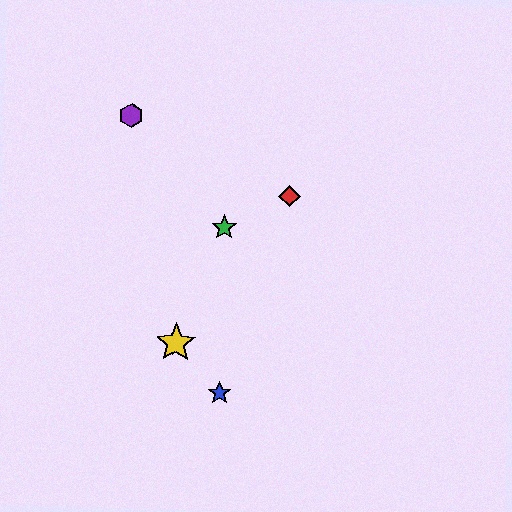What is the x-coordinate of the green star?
The green star is at x≈224.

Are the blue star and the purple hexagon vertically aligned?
No, the blue star is at x≈219 and the purple hexagon is at x≈131.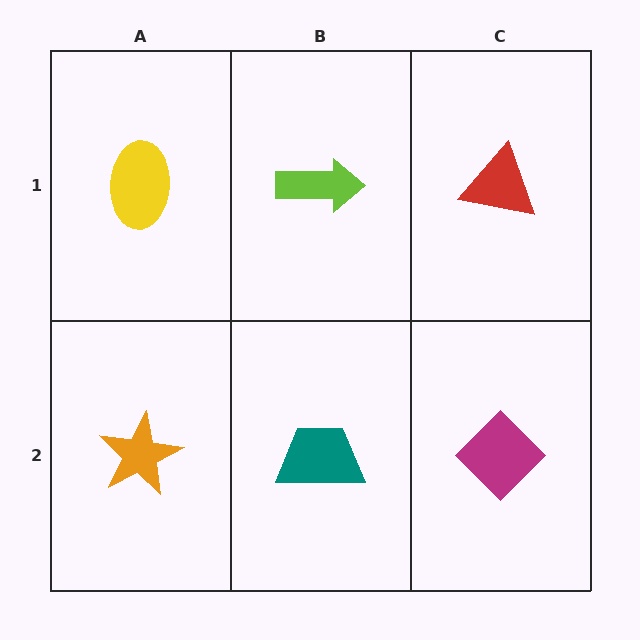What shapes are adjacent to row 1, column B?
A teal trapezoid (row 2, column B), a yellow ellipse (row 1, column A), a red triangle (row 1, column C).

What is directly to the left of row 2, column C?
A teal trapezoid.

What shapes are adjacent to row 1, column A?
An orange star (row 2, column A), a lime arrow (row 1, column B).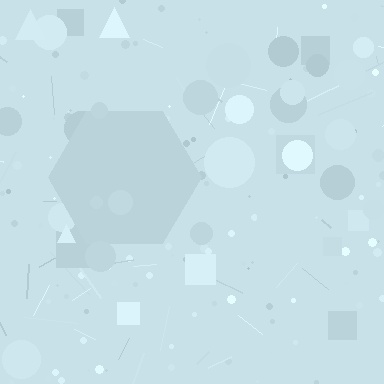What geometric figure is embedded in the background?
A hexagon is embedded in the background.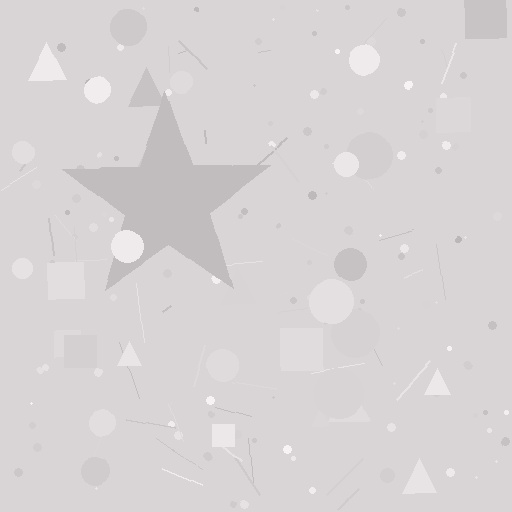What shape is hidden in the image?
A star is hidden in the image.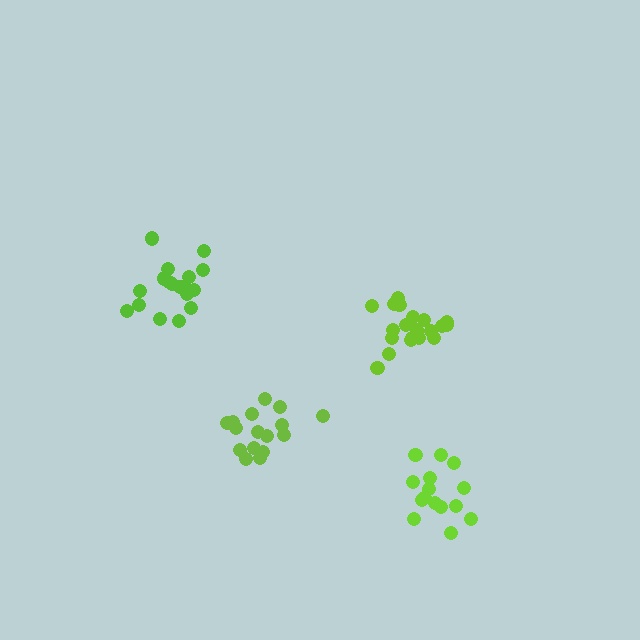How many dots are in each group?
Group 1: 20 dots, Group 2: 19 dots, Group 3: 15 dots, Group 4: 16 dots (70 total).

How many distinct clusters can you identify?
There are 4 distinct clusters.